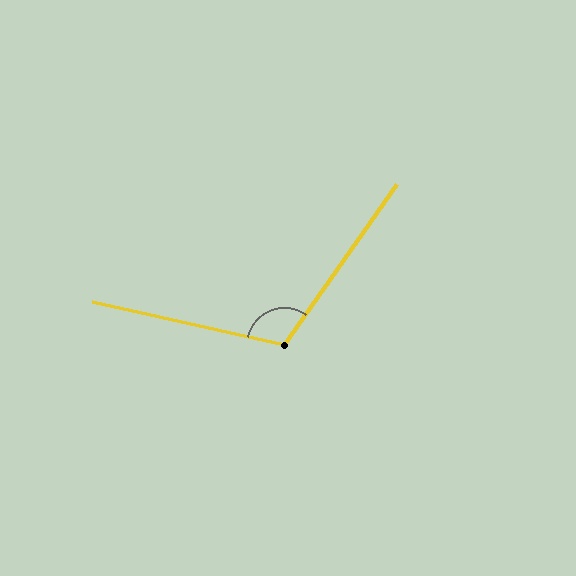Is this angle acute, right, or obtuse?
It is obtuse.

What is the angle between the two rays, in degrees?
Approximately 113 degrees.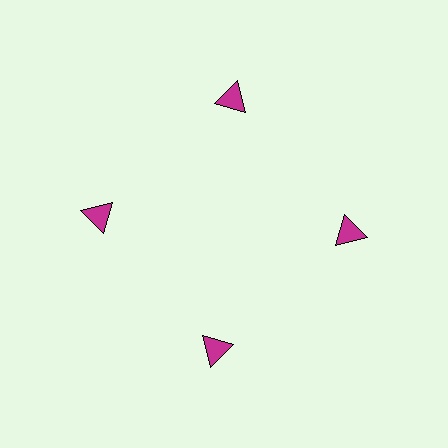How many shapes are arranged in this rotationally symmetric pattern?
There are 4 shapes, arranged in 4 groups of 1.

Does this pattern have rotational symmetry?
Yes, this pattern has 4-fold rotational symmetry. It looks the same after rotating 90 degrees around the center.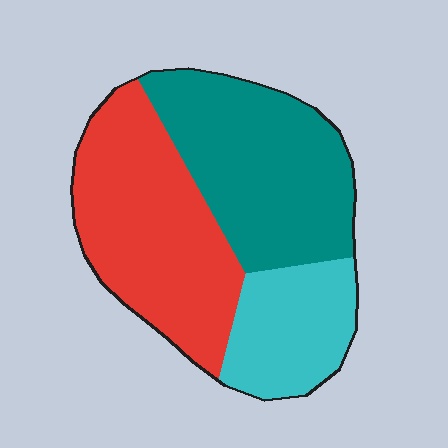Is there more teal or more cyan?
Teal.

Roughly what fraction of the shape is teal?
Teal takes up about two fifths (2/5) of the shape.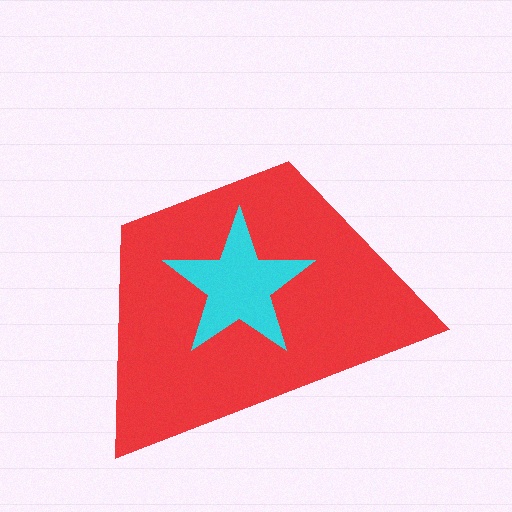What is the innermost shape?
The cyan star.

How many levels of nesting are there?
2.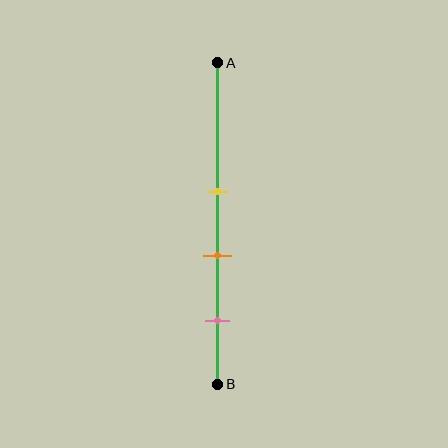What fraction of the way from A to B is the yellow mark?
The yellow mark is approximately 40% (0.4) of the way from A to B.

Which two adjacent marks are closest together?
The yellow and orange marks are the closest adjacent pair.